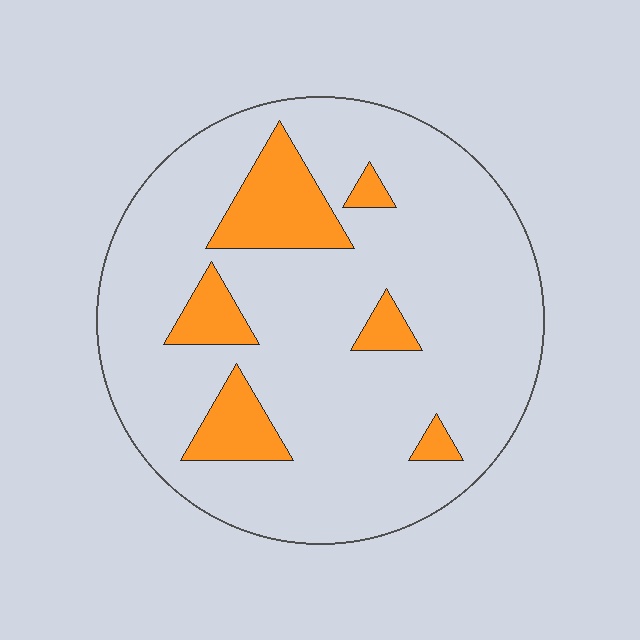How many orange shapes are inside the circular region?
6.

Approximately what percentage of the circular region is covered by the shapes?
Approximately 15%.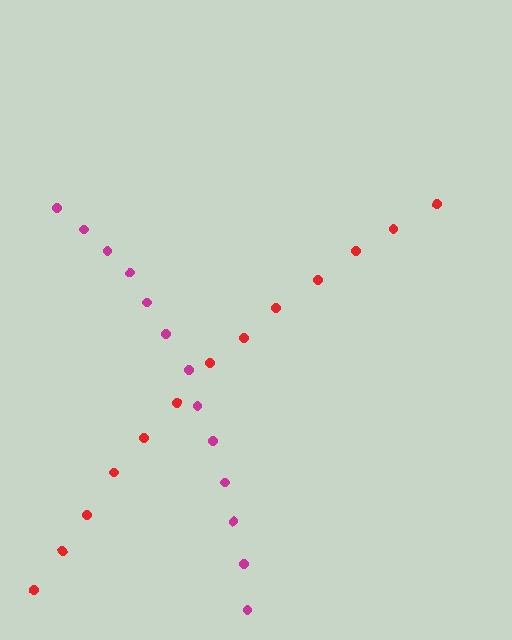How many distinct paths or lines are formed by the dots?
There are 2 distinct paths.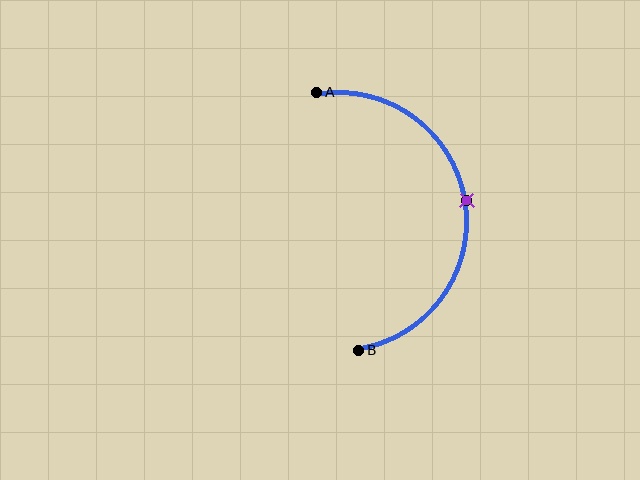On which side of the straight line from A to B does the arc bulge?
The arc bulges to the right of the straight line connecting A and B.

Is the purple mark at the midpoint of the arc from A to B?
Yes. The purple mark lies on the arc at equal arc-length from both A and B — it is the arc midpoint.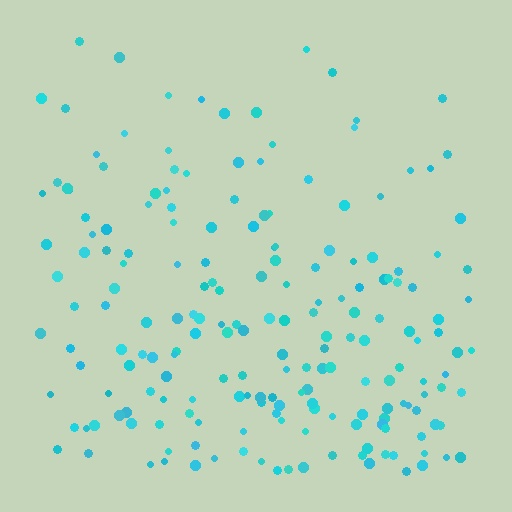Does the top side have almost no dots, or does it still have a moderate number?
Still a moderate number, just noticeably fewer than the bottom.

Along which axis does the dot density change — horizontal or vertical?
Vertical.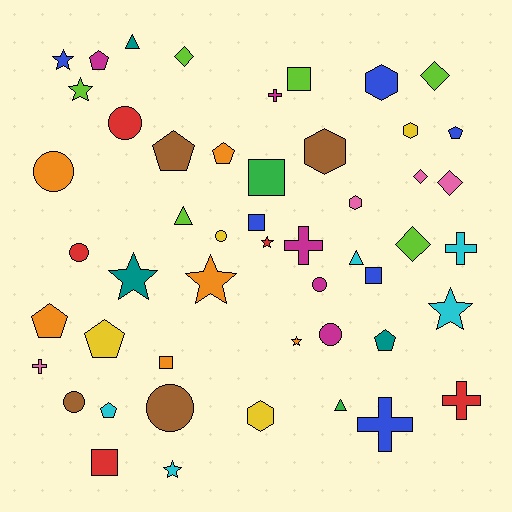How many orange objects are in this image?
There are 6 orange objects.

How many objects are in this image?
There are 50 objects.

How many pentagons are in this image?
There are 8 pentagons.